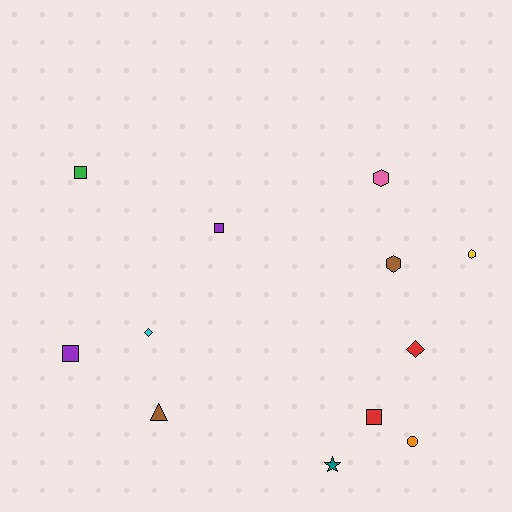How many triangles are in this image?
There is 1 triangle.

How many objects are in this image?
There are 12 objects.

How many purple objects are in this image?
There are 2 purple objects.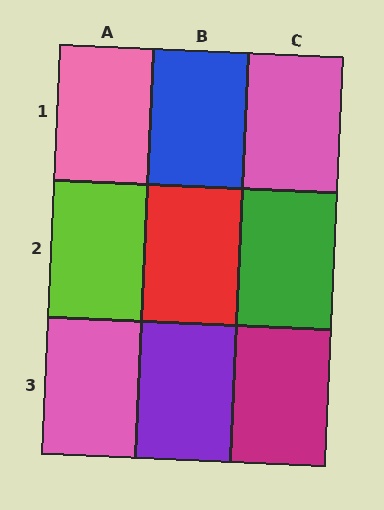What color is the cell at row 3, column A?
Pink.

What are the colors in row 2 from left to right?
Lime, red, green.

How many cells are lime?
1 cell is lime.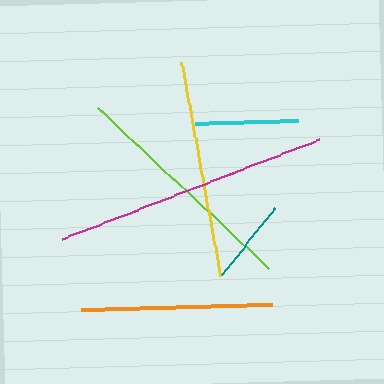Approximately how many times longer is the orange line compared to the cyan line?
The orange line is approximately 1.9 times the length of the cyan line.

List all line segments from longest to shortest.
From longest to shortest: magenta, lime, yellow, orange, cyan, teal.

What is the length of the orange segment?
The orange segment is approximately 191 pixels long.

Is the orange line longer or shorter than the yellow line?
The yellow line is longer than the orange line.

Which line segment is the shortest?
The teal line is the shortest at approximately 86 pixels.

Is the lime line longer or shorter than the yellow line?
The lime line is longer than the yellow line.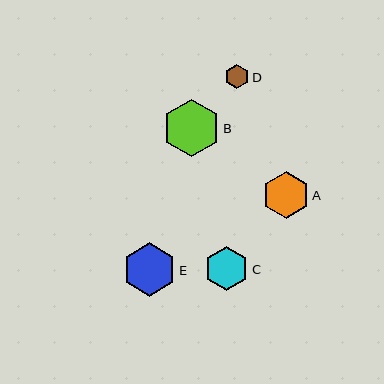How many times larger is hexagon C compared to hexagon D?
Hexagon C is approximately 1.8 times the size of hexagon D.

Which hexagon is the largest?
Hexagon B is the largest with a size of approximately 57 pixels.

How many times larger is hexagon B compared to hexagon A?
Hexagon B is approximately 1.2 times the size of hexagon A.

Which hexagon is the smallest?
Hexagon D is the smallest with a size of approximately 24 pixels.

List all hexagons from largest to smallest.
From largest to smallest: B, E, A, C, D.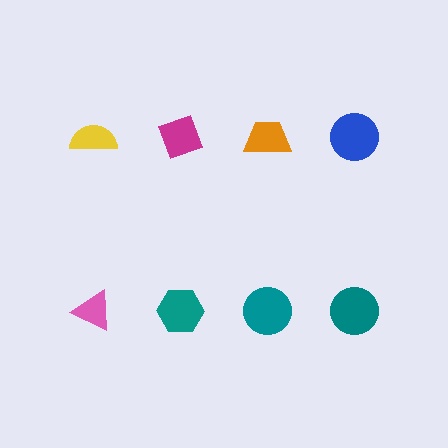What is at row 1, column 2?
A magenta diamond.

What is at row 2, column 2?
A teal hexagon.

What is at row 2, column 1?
A pink triangle.